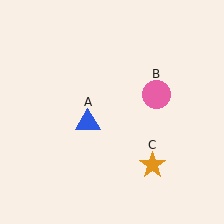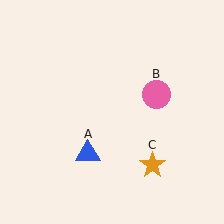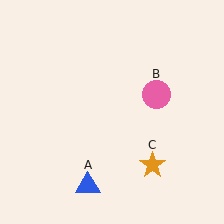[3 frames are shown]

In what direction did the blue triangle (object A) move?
The blue triangle (object A) moved down.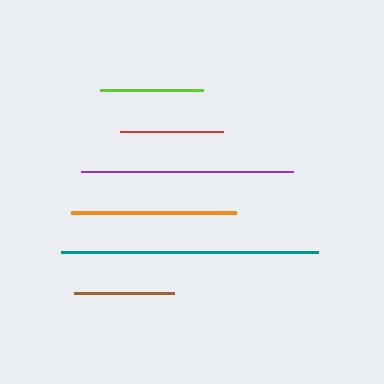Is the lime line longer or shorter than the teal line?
The teal line is longer than the lime line.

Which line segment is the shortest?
The brown line is the shortest at approximately 100 pixels.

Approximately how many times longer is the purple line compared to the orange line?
The purple line is approximately 1.3 times the length of the orange line.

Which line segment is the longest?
The teal line is the longest at approximately 256 pixels.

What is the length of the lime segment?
The lime segment is approximately 104 pixels long.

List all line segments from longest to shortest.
From longest to shortest: teal, purple, orange, lime, red, brown.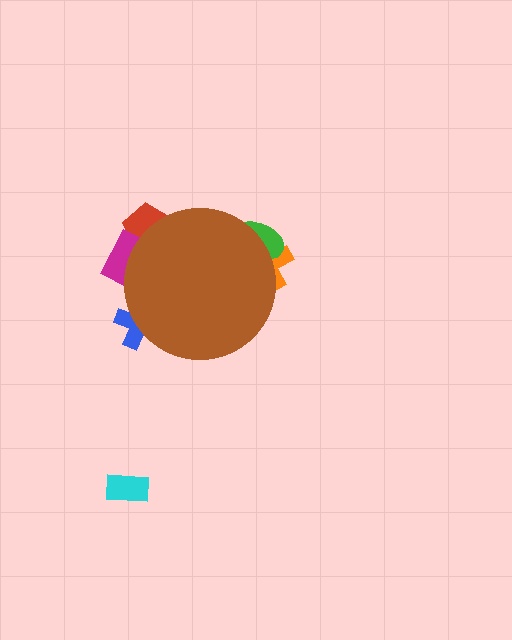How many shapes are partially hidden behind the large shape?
5 shapes are partially hidden.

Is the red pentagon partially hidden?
Yes, the red pentagon is partially hidden behind the brown circle.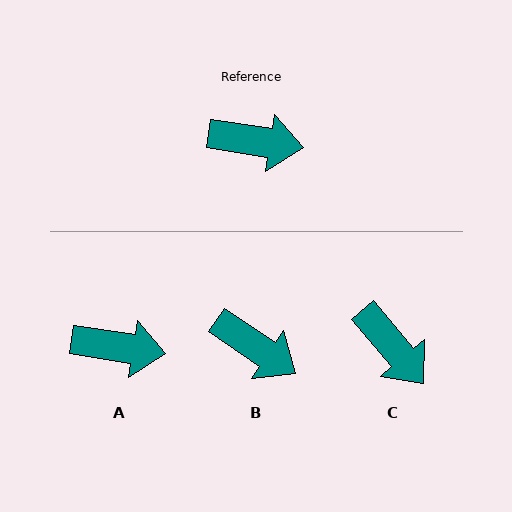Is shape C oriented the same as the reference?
No, it is off by about 41 degrees.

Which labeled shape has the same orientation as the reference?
A.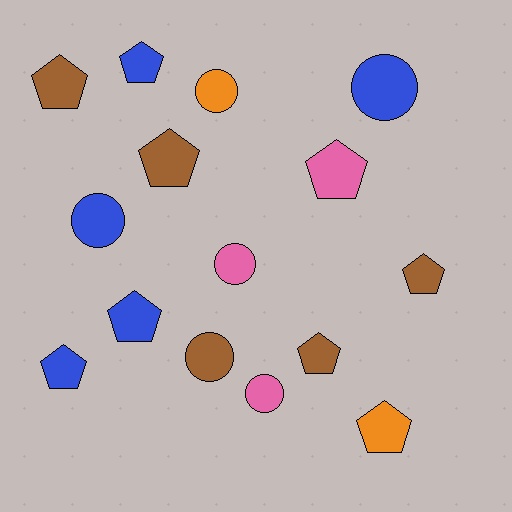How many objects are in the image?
There are 15 objects.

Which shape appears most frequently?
Pentagon, with 9 objects.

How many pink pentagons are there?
There is 1 pink pentagon.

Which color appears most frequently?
Brown, with 5 objects.